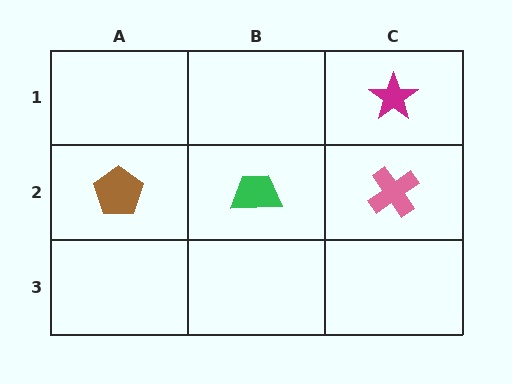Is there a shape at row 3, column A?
No, that cell is empty.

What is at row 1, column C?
A magenta star.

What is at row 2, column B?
A green trapezoid.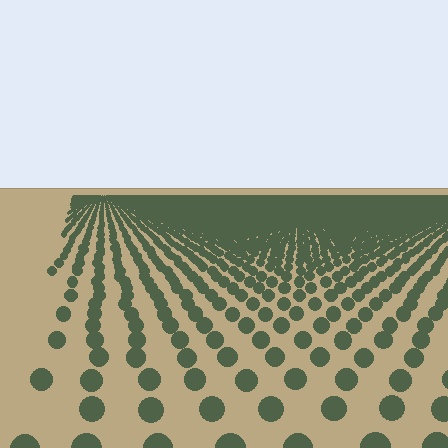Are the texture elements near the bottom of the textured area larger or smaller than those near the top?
Larger. Near the bottom, elements are closer to the viewer and appear at a bigger on-screen size.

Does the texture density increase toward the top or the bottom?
Density increases toward the top.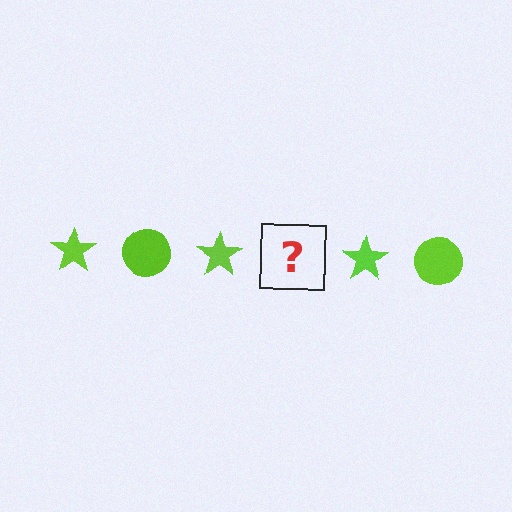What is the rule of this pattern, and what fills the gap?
The rule is that the pattern cycles through star, circle shapes in lime. The gap should be filled with a lime circle.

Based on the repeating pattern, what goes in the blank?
The blank should be a lime circle.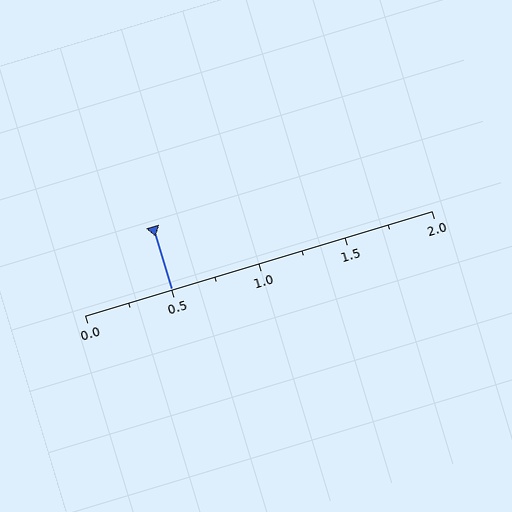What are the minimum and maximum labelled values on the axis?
The axis runs from 0.0 to 2.0.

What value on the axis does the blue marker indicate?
The marker indicates approximately 0.5.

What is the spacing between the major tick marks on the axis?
The major ticks are spaced 0.5 apart.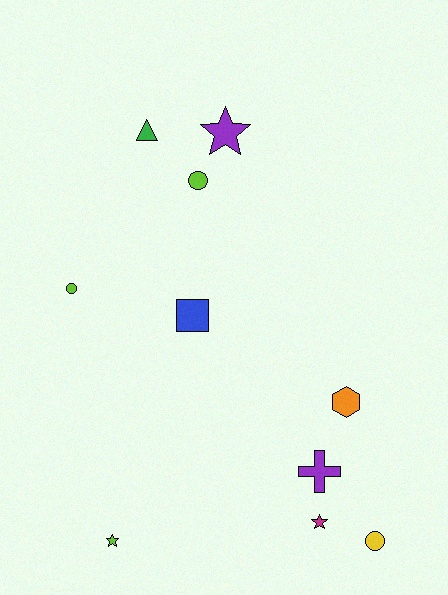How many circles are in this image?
There are 3 circles.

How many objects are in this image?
There are 10 objects.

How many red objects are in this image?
There are no red objects.